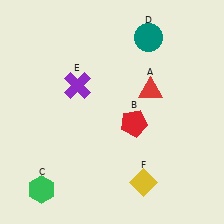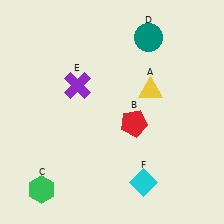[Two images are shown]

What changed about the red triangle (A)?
In Image 1, A is red. In Image 2, it changed to yellow.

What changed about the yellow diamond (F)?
In Image 1, F is yellow. In Image 2, it changed to cyan.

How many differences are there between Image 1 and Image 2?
There are 2 differences between the two images.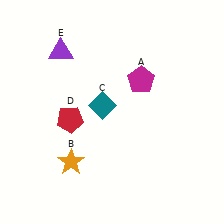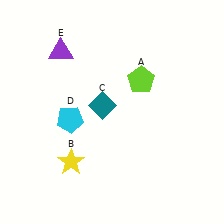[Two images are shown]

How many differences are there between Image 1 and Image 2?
There are 3 differences between the two images.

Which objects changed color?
A changed from magenta to lime. B changed from orange to yellow. D changed from red to cyan.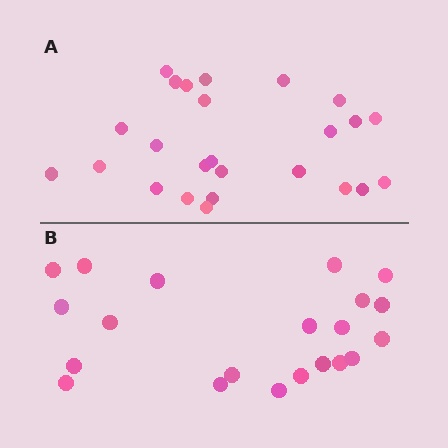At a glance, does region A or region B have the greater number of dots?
Region A (the top region) has more dots.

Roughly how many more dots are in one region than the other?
Region A has about 4 more dots than region B.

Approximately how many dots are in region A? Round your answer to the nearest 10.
About 20 dots. (The exact count is 25, which rounds to 20.)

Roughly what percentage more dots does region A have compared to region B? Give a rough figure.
About 20% more.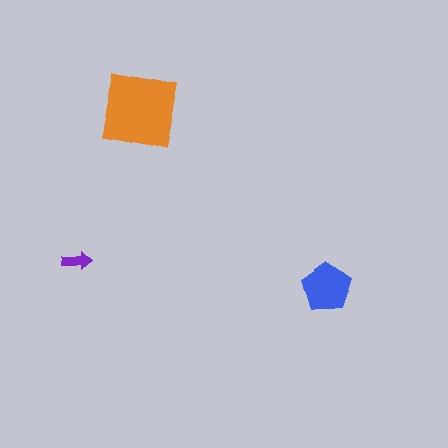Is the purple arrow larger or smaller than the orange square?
Smaller.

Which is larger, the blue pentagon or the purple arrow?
The blue pentagon.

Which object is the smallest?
The purple arrow.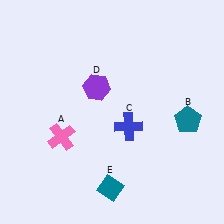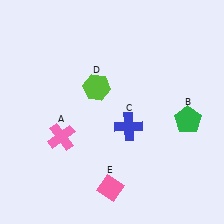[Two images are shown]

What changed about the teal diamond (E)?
In Image 1, E is teal. In Image 2, it changed to pink.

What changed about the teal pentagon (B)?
In Image 1, B is teal. In Image 2, it changed to green.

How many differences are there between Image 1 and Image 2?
There are 3 differences between the two images.